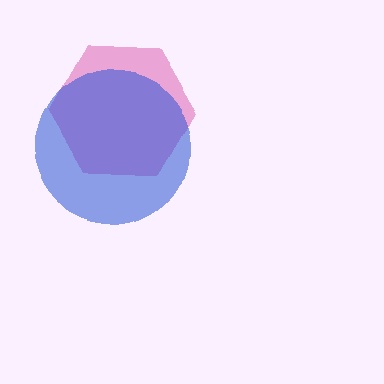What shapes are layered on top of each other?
The layered shapes are: a pink hexagon, a blue circle.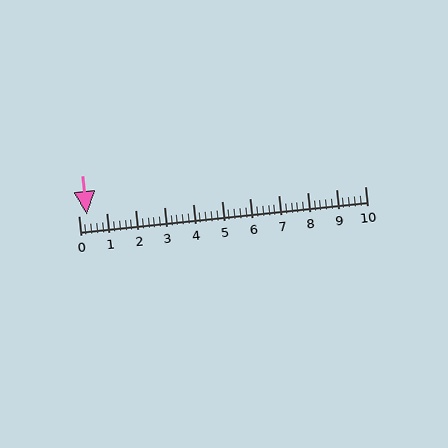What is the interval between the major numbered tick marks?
The major tick marks are spaced 1 units apart.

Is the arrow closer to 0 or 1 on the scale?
The arrow is closer to 0.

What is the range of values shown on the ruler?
The ruler shows values from 0 to 10.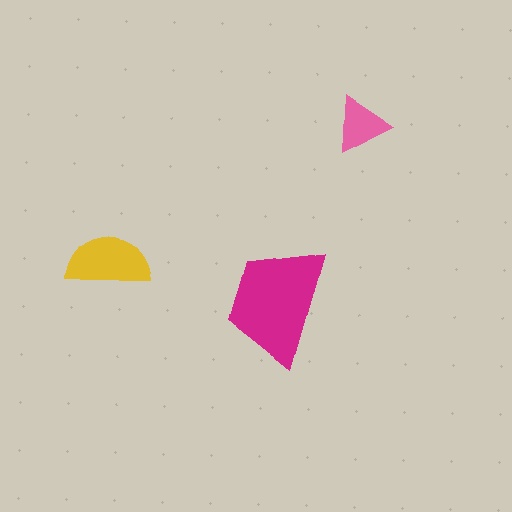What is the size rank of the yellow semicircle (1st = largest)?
2nd.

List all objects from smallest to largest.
The pink triangle, the yellow semicircle, the magenta trapezoid.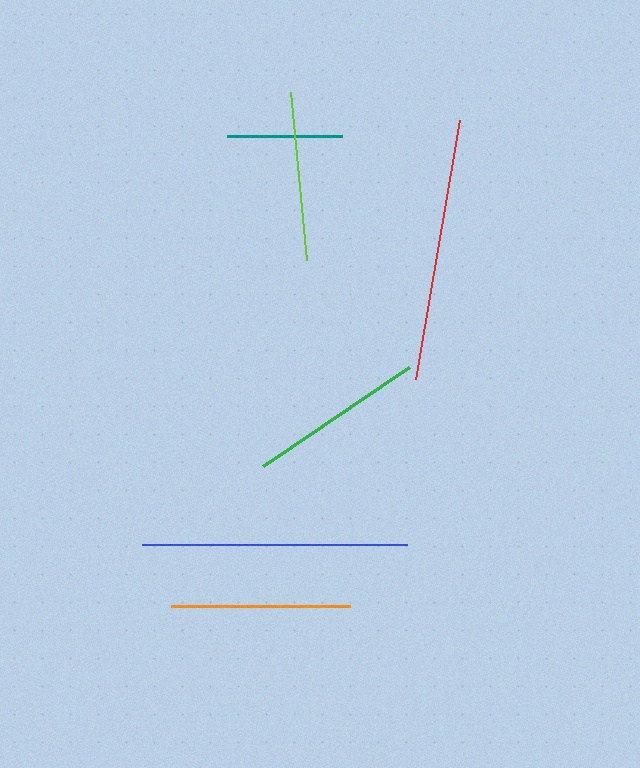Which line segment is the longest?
The blue line is the longest at approximately 265 pixels.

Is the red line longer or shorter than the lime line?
The red line is longer than the lime line.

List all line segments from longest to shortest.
From longest to shortest: blue, red, orange, green, lime, teal.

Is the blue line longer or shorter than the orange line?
The blue line is longer than the orange line.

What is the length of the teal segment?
The teal segment is approximately 115 pixels long.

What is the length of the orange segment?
The orange segment is approximately 178 pixels long.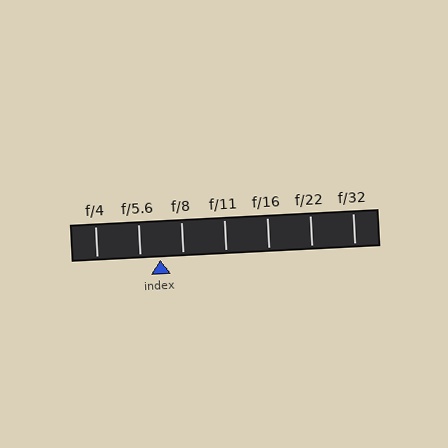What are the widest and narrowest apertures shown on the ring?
The widest aperture shown is f/4 and the narrowest is f/32.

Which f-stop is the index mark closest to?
The index mark is closest to f/5.6.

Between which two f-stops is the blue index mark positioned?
The index mark is between f/5.6 and f/8.